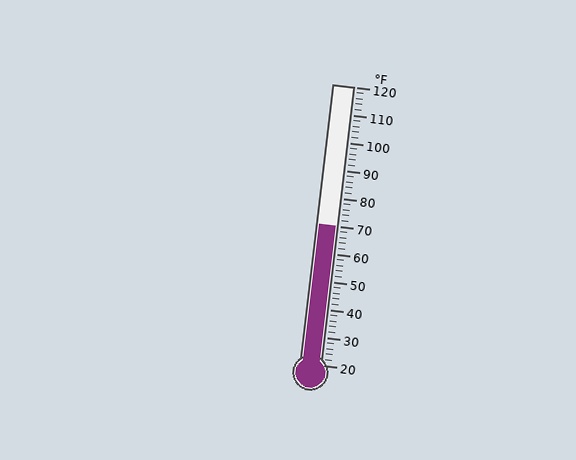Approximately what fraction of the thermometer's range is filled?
The thermometer is filled to approximately 50% of its range.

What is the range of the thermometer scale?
The thermometer scale ranges from 20°F to 120°F.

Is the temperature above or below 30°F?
The temperature is above 30°F.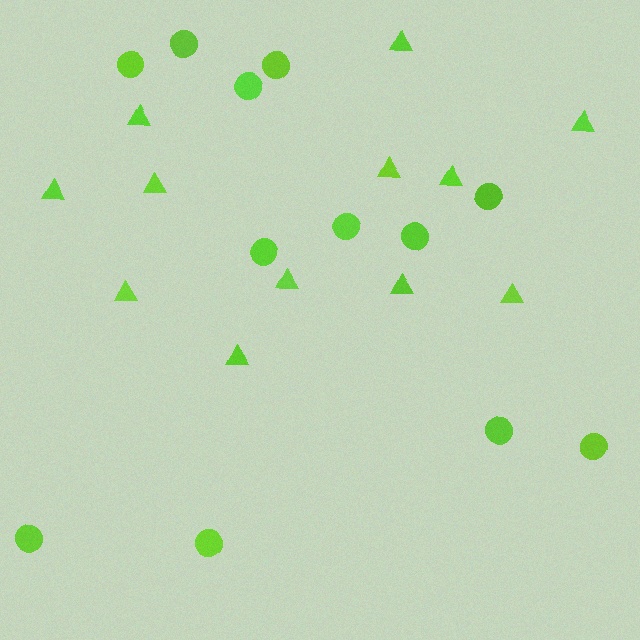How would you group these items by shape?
There are 2 groups: one group of triangles (12) and one group of circles (12).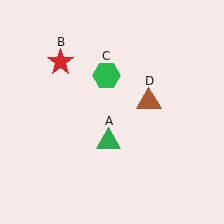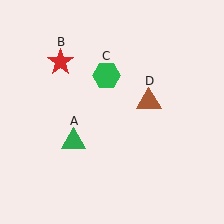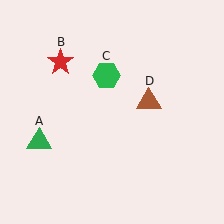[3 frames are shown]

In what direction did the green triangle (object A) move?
The green triangle (object A) moved left.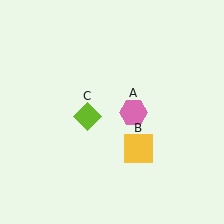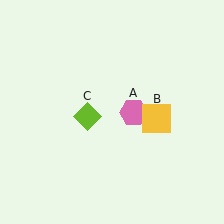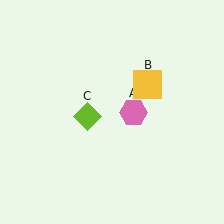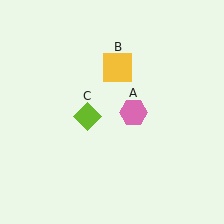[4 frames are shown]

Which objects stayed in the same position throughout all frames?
Pink hexagon (object A) and lime diamond (object C) remained stationary.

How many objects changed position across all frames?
1 object changed position: yellow square (object B).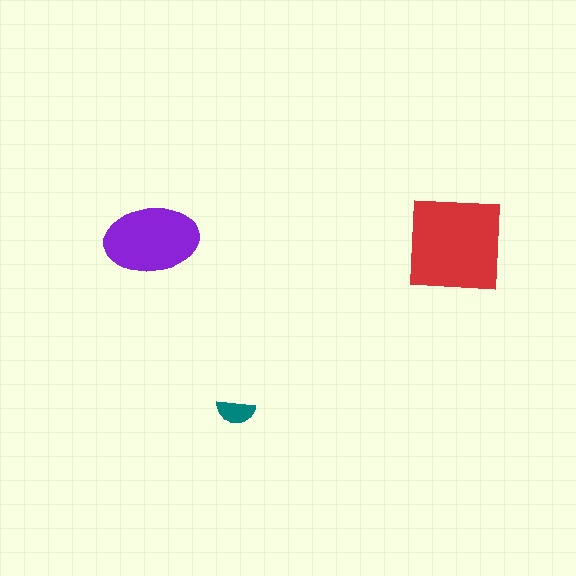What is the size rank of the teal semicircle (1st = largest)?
3rd.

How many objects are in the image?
There are 3 objects in the image.